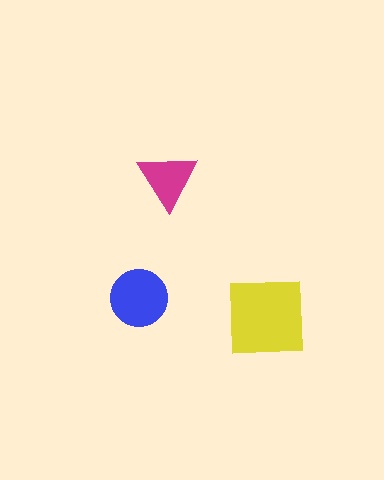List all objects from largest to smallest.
The yellow square, the blue circle, the magenta triangle.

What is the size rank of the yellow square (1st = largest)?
1st.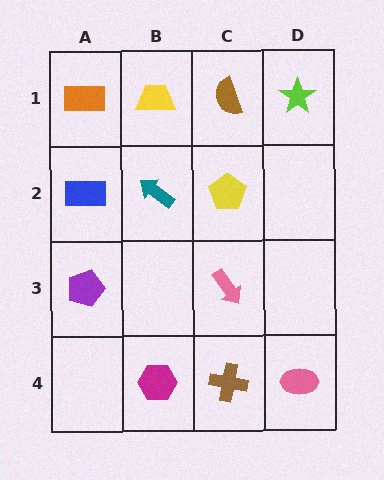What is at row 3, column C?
A pink arrow.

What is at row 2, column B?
A teal arrow.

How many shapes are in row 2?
3 shapes.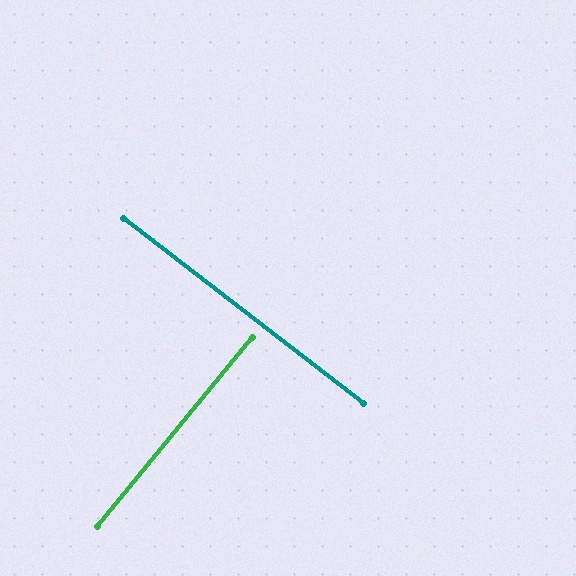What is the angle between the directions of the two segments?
Approximately 88 degrees.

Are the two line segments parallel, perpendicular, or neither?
Perpendicular — they meet at approximately 88°.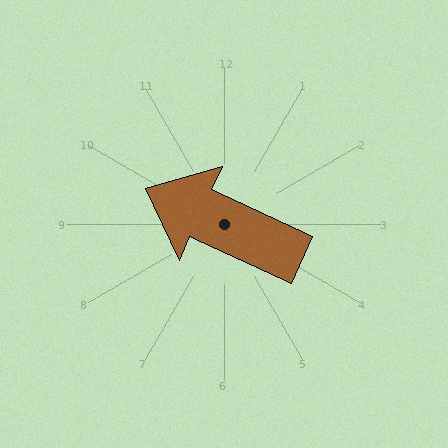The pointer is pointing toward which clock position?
Roughly 10 o'clock.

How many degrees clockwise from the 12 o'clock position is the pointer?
Approximately 295 degrees.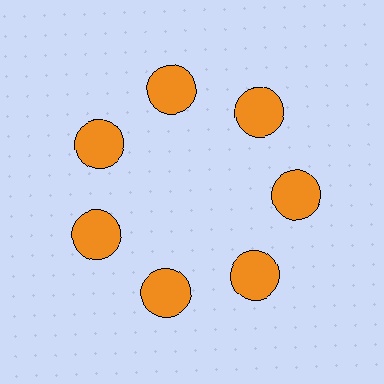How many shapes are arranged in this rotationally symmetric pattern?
There are 7 shapes, arranged in 7 groups of 1.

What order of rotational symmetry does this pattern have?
This pattern has 7-fold rotational symmetry.